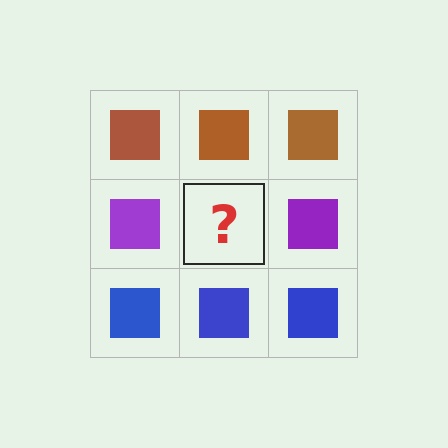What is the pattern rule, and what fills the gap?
The rule is that each row has a consistent color. The gap should be filled with a purple square.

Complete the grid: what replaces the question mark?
The question mark should be replaced with a purple square.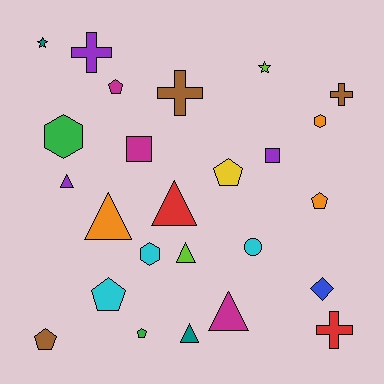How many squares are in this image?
There are 2 squares.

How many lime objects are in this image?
There are 2 lime objects.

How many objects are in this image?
There are 25 objects.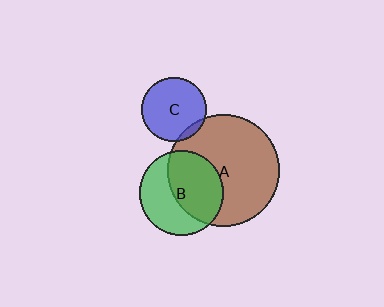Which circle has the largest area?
Circle A (brown).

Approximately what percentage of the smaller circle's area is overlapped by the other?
Approximately 55%.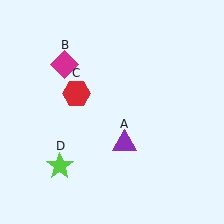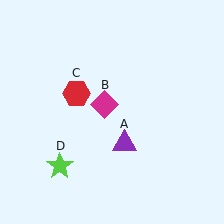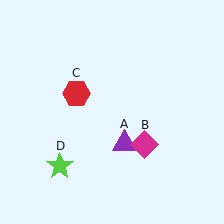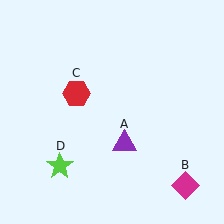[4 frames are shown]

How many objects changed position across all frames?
1 object changed position: magenta diamond (object B).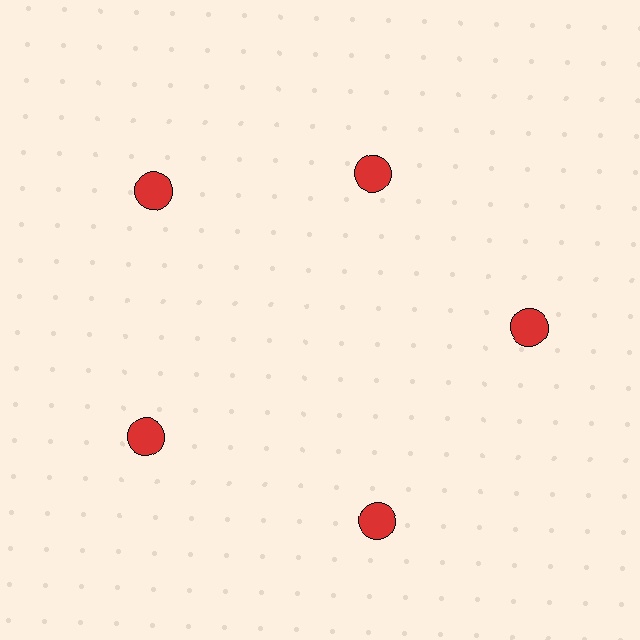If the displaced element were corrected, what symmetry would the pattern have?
It would have 5-fold rotational symmetry — the pattern would map onto itself every 72 degrees.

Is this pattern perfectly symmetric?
No. The 5 red circles are arranged in a ring, but one element near the 1 o'clock position is pulled inward toward the center, breaking the 5-fold rotational symmetry.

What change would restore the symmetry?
The symmetry would be restored by moving it outward, back onto the ring so that all 5 circles sit at equal angles and equal distance from the center.